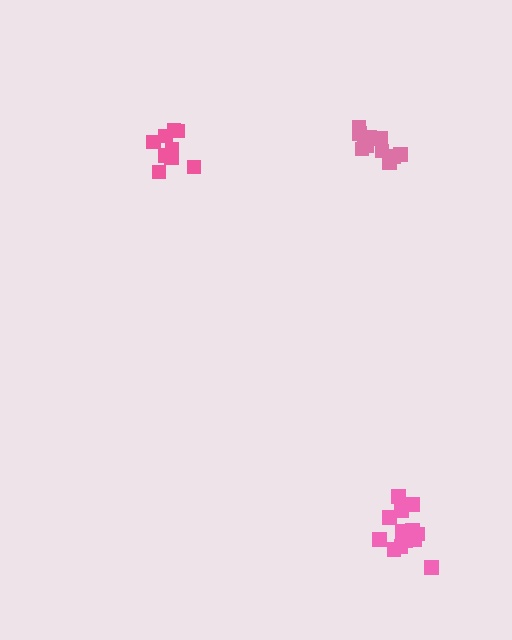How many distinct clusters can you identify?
There are 3 distinct clusters.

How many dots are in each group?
Group 1: 9 dots, Group 2: 11 dots, Group 3: 14 dots (34 total).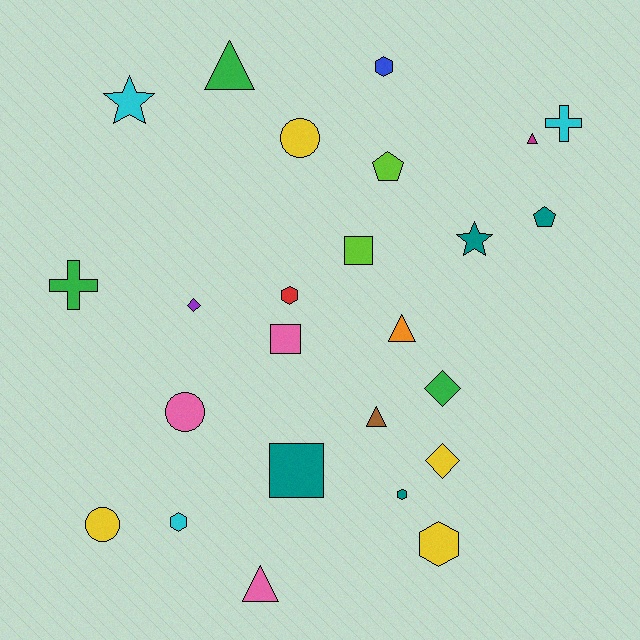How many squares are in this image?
There are 3 squares.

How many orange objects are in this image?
There is 1 orange object.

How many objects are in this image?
There are 25 objects.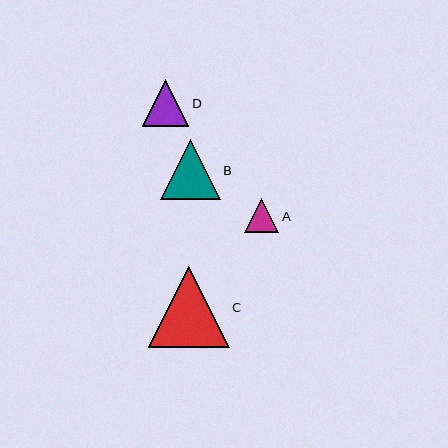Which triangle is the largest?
Triangle C is the largest with a size of approximately 81 pixels.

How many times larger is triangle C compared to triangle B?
Triangle C is approximately 1.3 times the size of triangle B.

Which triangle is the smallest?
Triangle A is the smallest with a size of approximately 34 pixels.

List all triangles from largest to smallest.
From largest to smallest: C, B, D, A.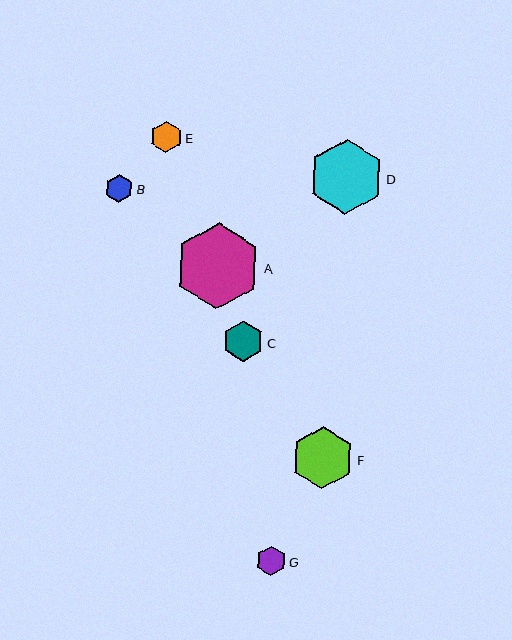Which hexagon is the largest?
Hexagon A is the largest with a size of approximately 86 pixels.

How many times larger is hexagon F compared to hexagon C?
Hexagon F is approximately 1.5 times the size of hexagon C.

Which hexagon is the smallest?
Hexagon B is the smallest with a size of approximately 28 pixels.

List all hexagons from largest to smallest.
From largest to smallest: A, D, F, C, E, G, B.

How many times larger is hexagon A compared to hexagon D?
Hexagon A is approximately 1.1 times the size of hexagon D.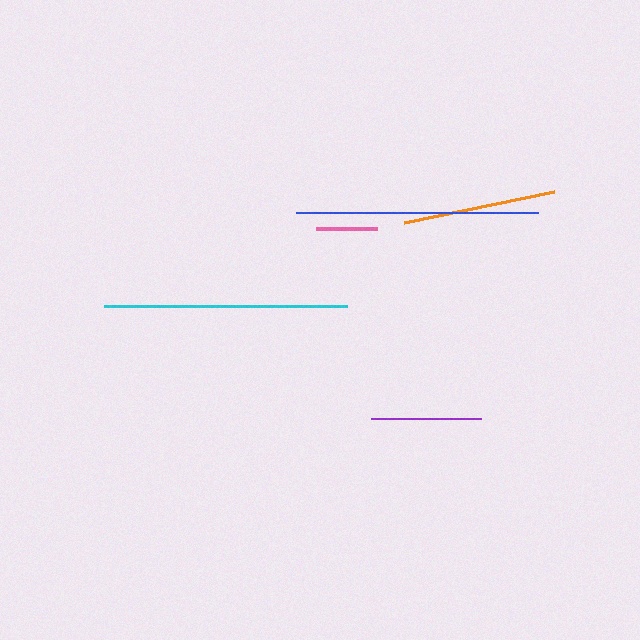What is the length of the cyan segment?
The cyan segment is approximately 242 pixels long.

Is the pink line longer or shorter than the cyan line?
The cyan line is longer than the pink line.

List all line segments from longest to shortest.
From longest to shortest: cyan, blue, orange, purple, pink.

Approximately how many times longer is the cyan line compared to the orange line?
The cyan line is approximately 1.6 times the length of the orange line.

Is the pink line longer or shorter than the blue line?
The blue line is longer than the pink line.